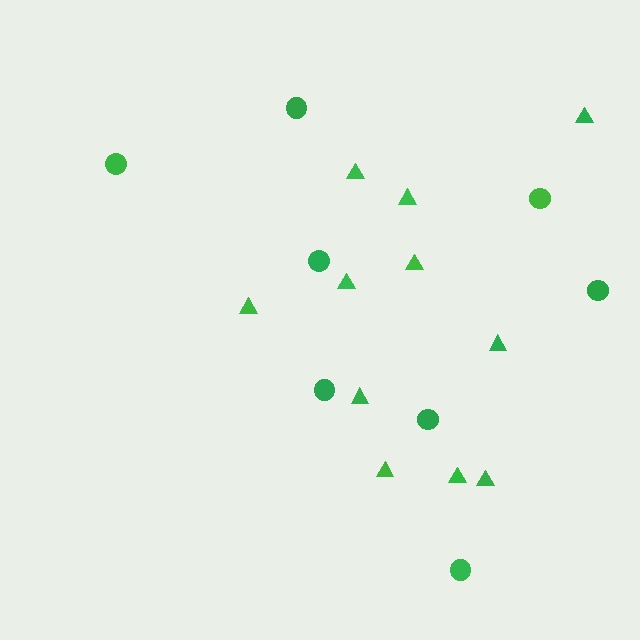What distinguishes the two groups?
There are 2 groups: one group of triangles (11) and one group of circles (8).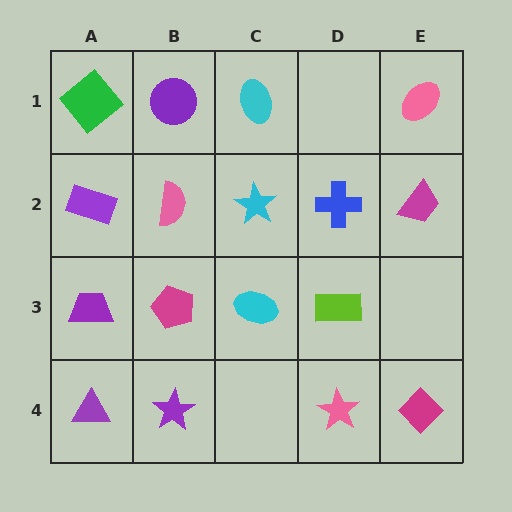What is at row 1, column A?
A green diamond.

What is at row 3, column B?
A magenta pentagon.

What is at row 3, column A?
A purple trapezoid.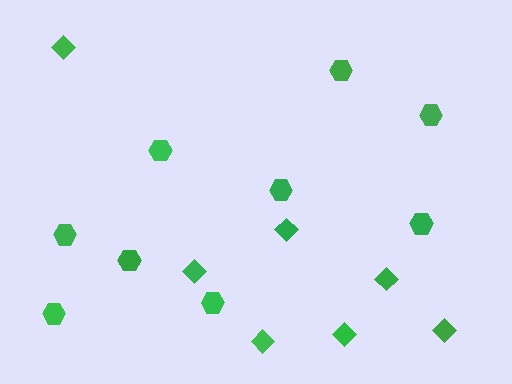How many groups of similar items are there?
There are 2 groups: one group of diamonds (7) and one group of hexagons (9).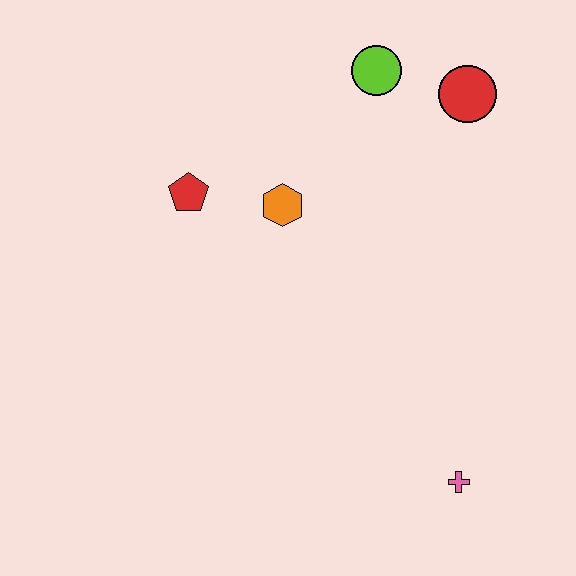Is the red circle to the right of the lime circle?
Yes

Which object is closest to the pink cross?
The orange hexagon is closest to the pink cross.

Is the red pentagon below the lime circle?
Yes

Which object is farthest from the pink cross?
The lime circle is farthest from the pink cross.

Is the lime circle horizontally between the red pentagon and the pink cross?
Yes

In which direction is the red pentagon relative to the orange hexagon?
The red pentagon is to the left of the orange hexagon.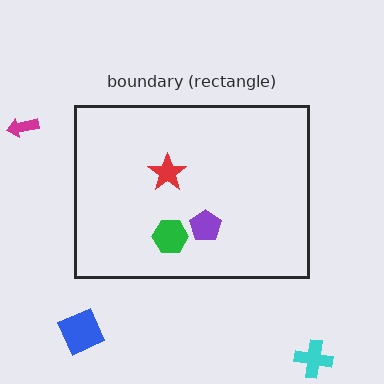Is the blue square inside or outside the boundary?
Outside.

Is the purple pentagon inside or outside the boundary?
Inside.